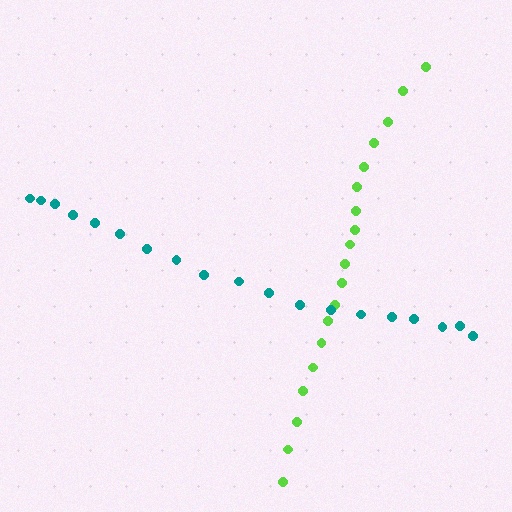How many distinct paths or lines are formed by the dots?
There are 2 distinct paths.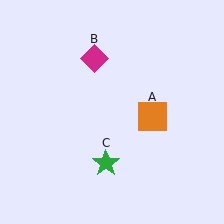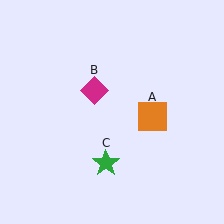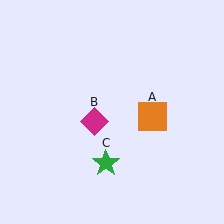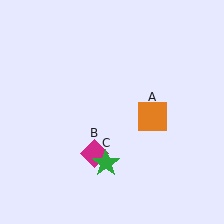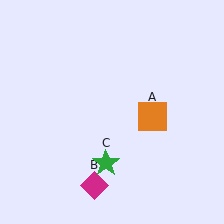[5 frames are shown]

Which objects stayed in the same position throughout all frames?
Orange square (object A) and green star (object C) remained stationary.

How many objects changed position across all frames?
1 object changed position: magenta diamond (object B).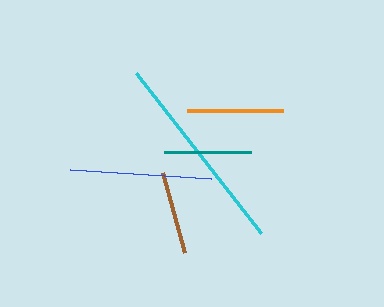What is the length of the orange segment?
The orange segment is approximately 96 pixels long.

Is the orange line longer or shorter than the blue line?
The blue line is longer than the orange line.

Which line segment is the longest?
The cyan line is the longest at approximately 204 pixels.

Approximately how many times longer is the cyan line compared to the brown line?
The cyan line is approximately 2.5 times the length of the brown line.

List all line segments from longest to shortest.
From longest to shortest: cyan, blue, orange, teal, brown.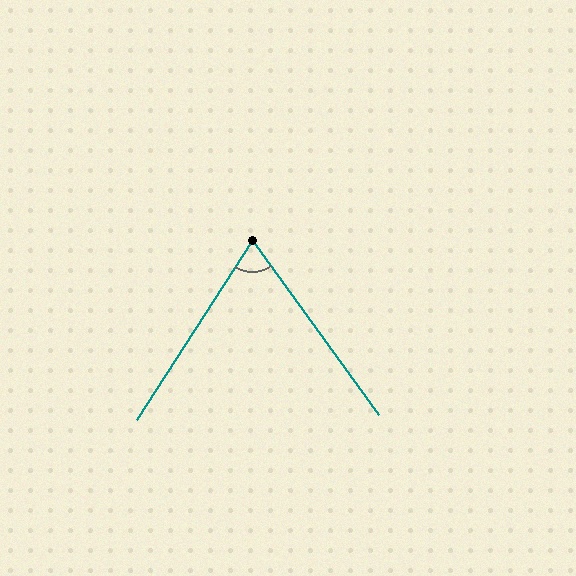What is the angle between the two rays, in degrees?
Approximately 69 degrees.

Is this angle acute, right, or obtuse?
It is acute.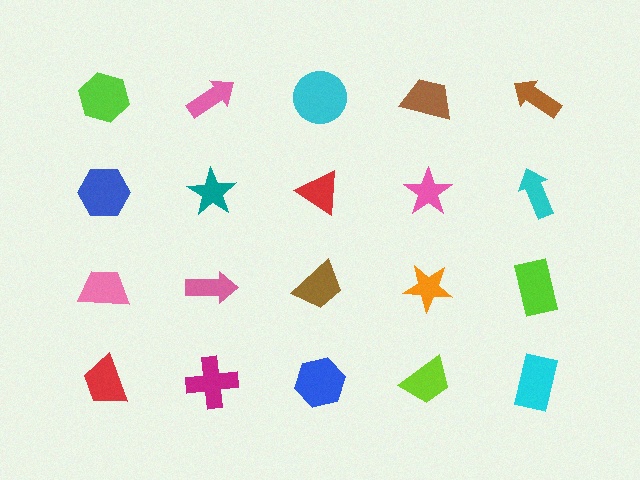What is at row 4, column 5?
A cyan rectangle.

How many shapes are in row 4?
5 shapes.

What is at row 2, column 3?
A red triangle.